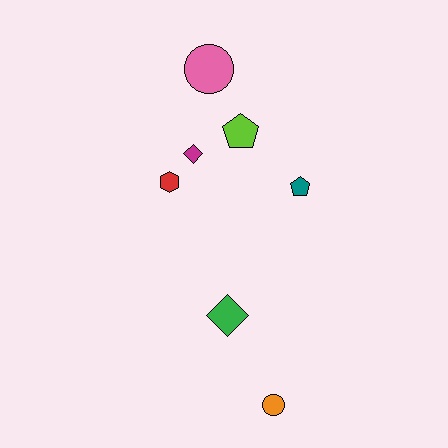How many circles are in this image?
There are 2 circles.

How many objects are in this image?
There are 7 objects.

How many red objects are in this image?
There is 1 red object.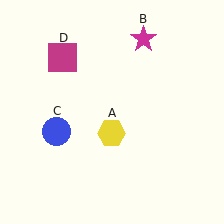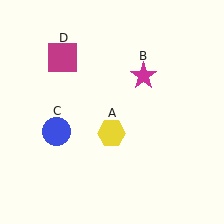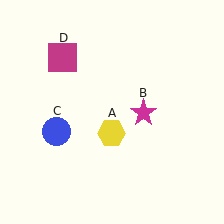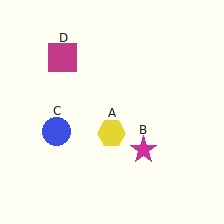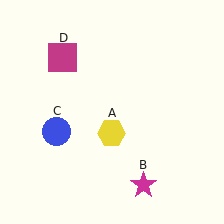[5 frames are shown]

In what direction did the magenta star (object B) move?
The magenta star (object B) moved down.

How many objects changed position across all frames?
1 object changed position: magenta star (object B).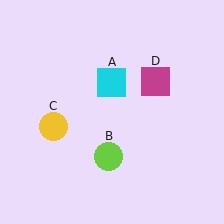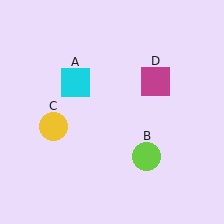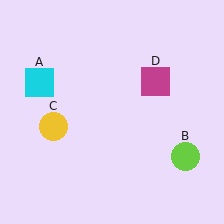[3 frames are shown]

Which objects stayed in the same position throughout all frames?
Yellow circle (object C) and magenta square (object D) remained stationary.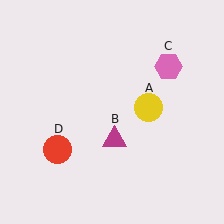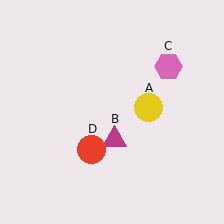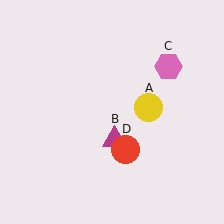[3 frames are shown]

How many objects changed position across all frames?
1 object changed position: red circle (object D).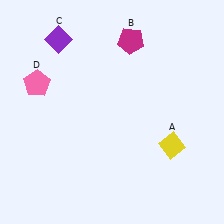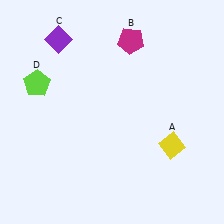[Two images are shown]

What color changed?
The pentagon (D) changed from pink in Image 1 to lime in Image 2.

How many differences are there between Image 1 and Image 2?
There is 1 difference between the two images.